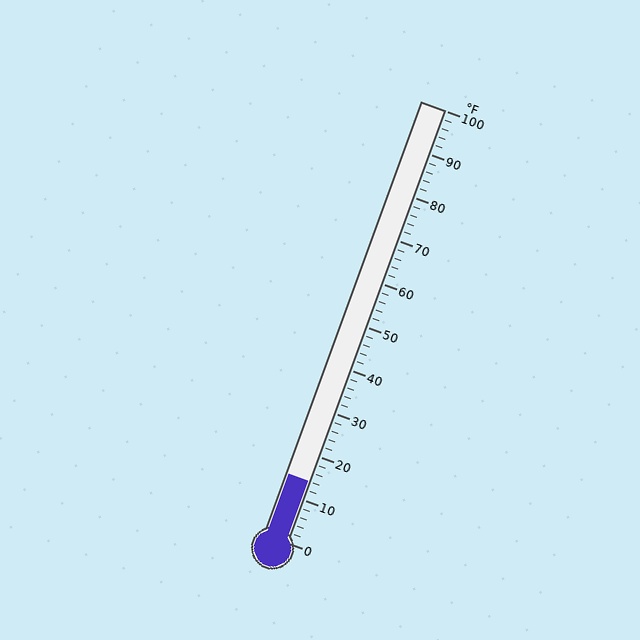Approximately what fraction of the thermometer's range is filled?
The thermometer is filled to approximately 15% of its range.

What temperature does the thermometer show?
The thermometer shows approximately 14°F.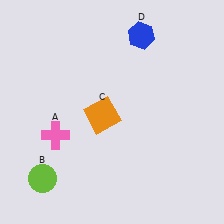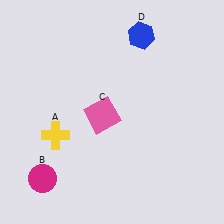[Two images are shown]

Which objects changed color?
A changed from pink to yellow. B changed from lime to magenta. C changed from orange to pink.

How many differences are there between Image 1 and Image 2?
There are 3 differences between the two images.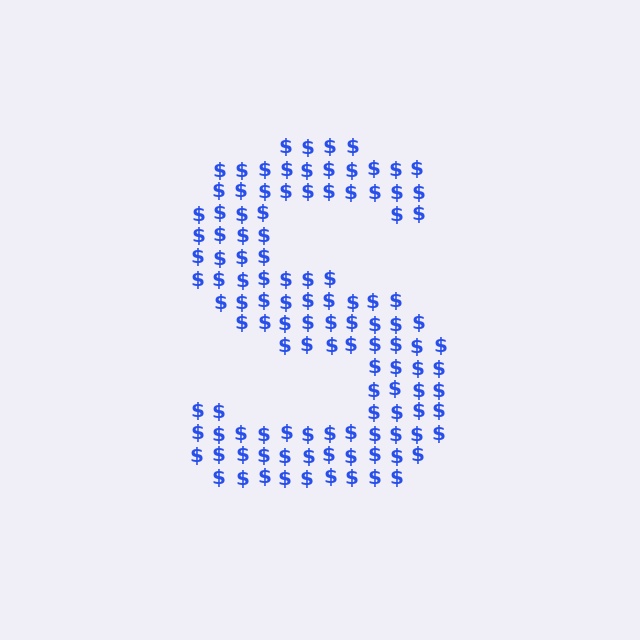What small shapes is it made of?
It is made of small dollar signs.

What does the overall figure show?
The overall figure shows the letter S.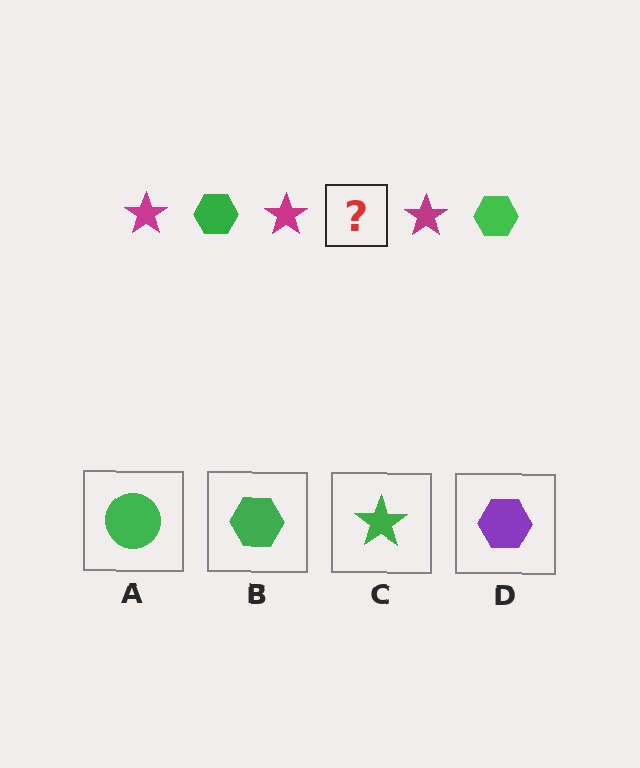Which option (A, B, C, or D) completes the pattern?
B.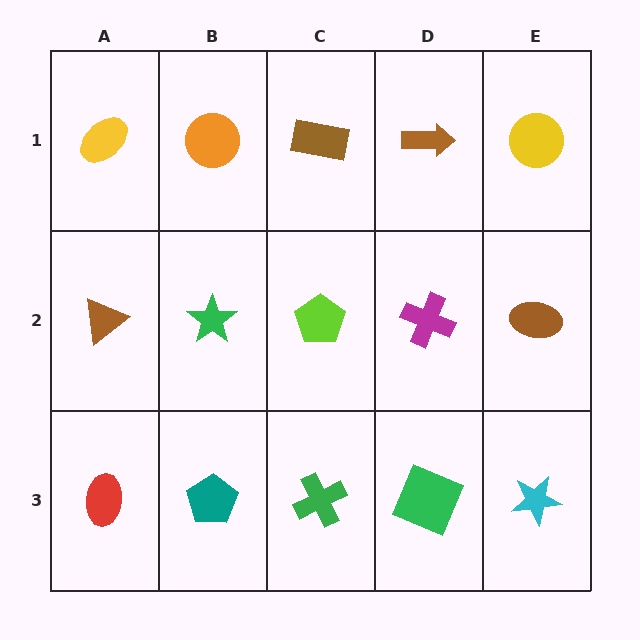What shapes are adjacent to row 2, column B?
An orange circle (row 1, column B), a teal pentagon (row 3, column B), a brown triangle (row 2, column A), a lime pentagon (row 2, column C).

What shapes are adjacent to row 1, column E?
A brown ellipse (row 2, column E), a brown arrow (row 1, column D).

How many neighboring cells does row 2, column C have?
4.